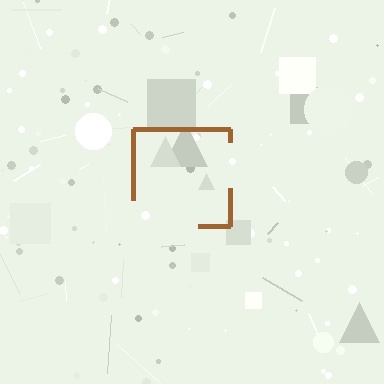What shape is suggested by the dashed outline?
The dashed outline suggests a square.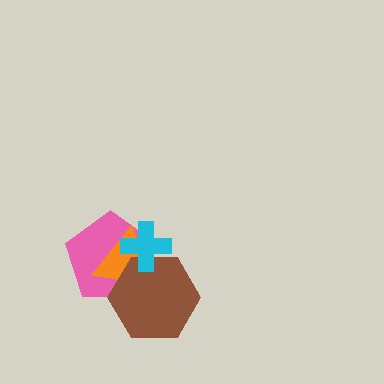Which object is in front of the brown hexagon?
The cyan cross is in front of the brown hexagon.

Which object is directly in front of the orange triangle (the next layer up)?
The brown hexagon is directly in front of the orange triangle.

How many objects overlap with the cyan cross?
3 objects overlap with the cyan cross.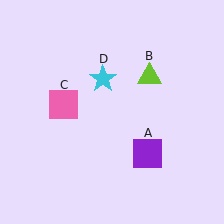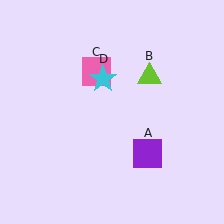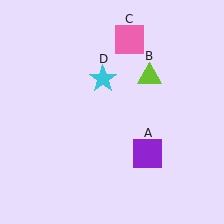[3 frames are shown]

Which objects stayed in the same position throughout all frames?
Purple square (object A) and lime triangle (object B) and cyan star (object D) remained stationary.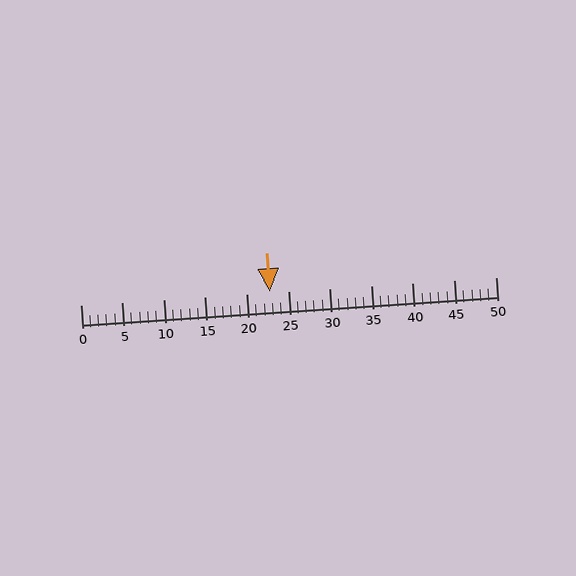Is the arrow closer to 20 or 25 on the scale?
The arrow is closer to 25.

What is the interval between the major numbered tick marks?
The major tick marks are spaced 5 units apart.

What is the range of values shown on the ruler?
The ruler shows values from 0 to 50.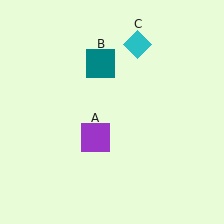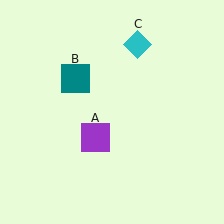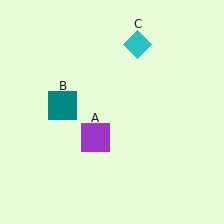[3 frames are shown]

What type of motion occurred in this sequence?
The teal square (object B) rotated counterclockwise around the center of the scene.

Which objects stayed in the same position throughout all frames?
Purple square (object A) and cyan diamond (object C) remained stationary.